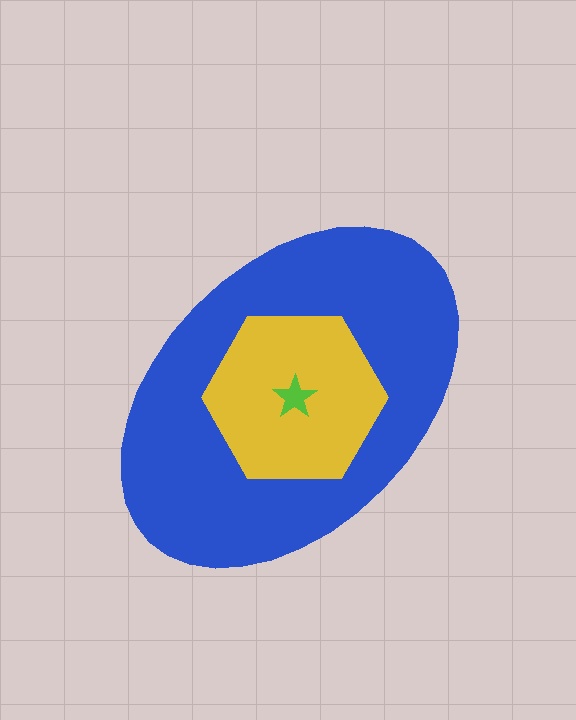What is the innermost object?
The lime star.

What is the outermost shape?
The blue ellipse.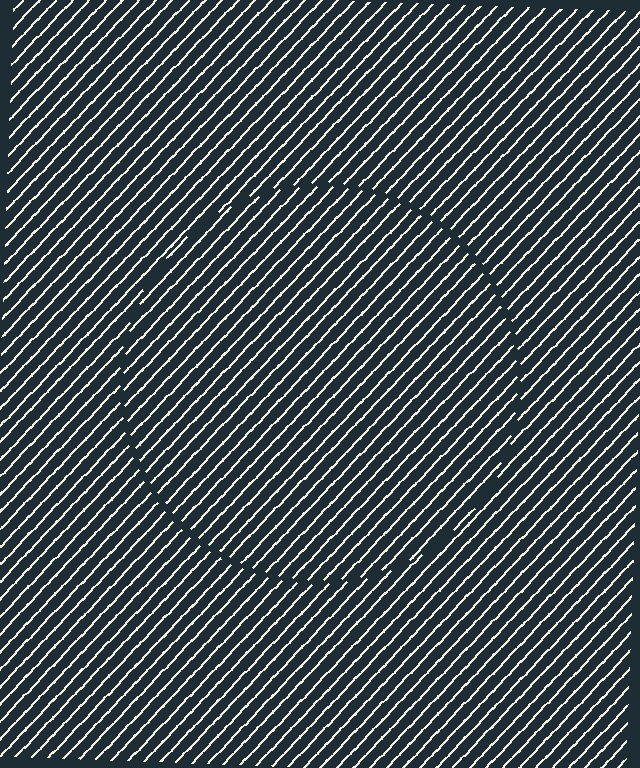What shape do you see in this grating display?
An illusory circle. The interior of the shape contains the same grating, shifted by half a period — the contour is defined by the phase discontinuity where line-ends from the inner and outer gratings abut.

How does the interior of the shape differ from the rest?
The interior of the shape contains the same grating, shifted by half a period — the contour is defined by the phase discontinuity where line-ends from the inner and outer gratings abut.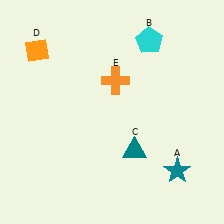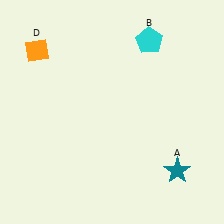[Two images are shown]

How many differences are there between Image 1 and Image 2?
There are 2 differences between the two images.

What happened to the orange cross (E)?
The orange cross (E) was removed in Image 2. It was in the top-right area of Image 1.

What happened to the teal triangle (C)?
The teal triangle (C) was removed in Image 2. It was in the bottom-right area of Image 1.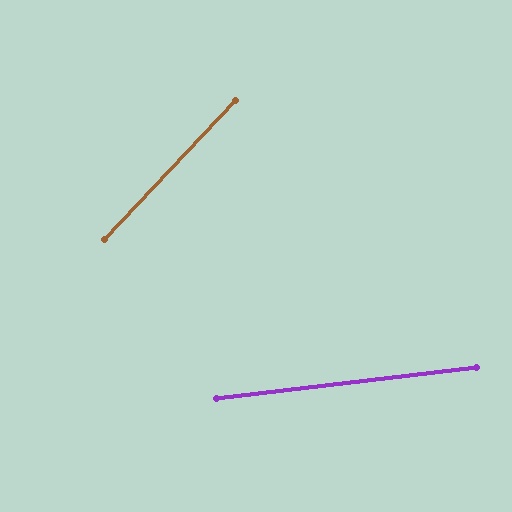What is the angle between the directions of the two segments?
Approximately 40 degrees.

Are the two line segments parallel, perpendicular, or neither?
Neither parallel nor perpendicular — they differ by about 40°.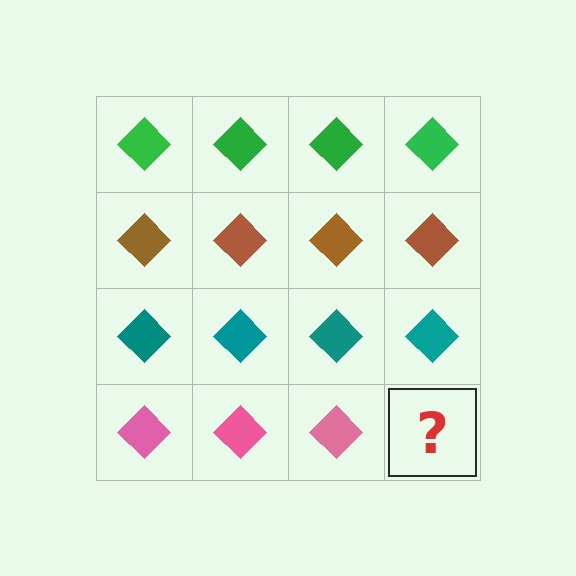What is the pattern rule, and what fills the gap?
The rule is that each row has a consistent color. The gap should be filled with a pink diamond.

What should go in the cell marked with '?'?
The missing cell should contain a pink diamond.